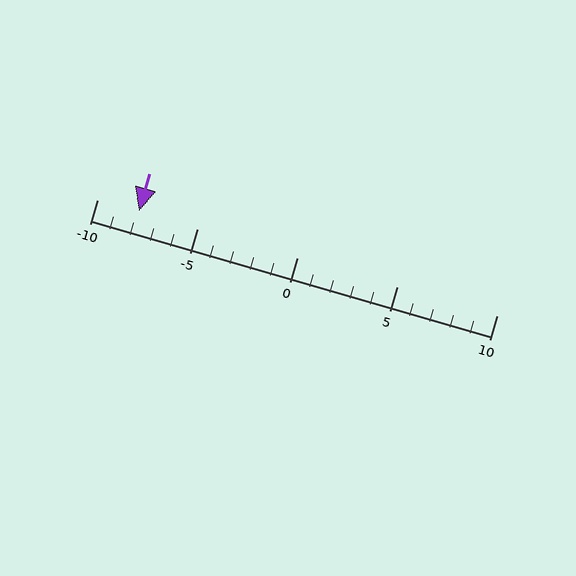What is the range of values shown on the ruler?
The ruler shows values from -10 to 10.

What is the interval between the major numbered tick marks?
The major tick marks are spaced 5 units apart.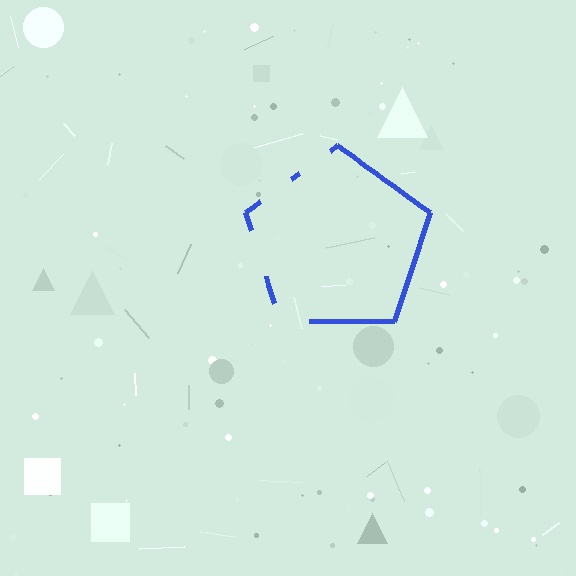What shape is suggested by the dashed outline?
The dashed outline suggests a pentagon.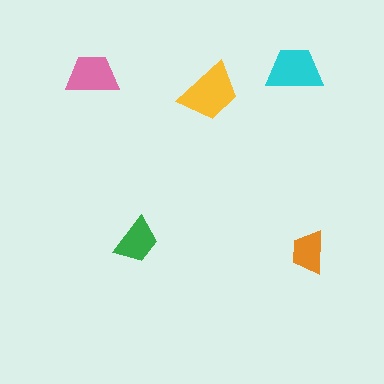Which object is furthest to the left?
The pink trapezoid is leftmost.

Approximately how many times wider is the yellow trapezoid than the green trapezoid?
About 1.5 times wider.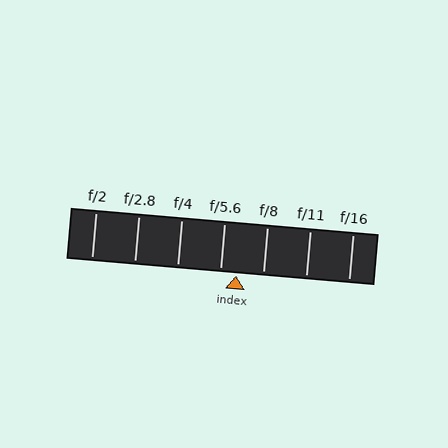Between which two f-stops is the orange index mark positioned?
The index mark is between f/5.6 and f/8.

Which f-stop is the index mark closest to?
The index mark is closest to f/5.6.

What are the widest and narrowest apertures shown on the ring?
The widest aperture shown is f/2 and the narrowest is f/16.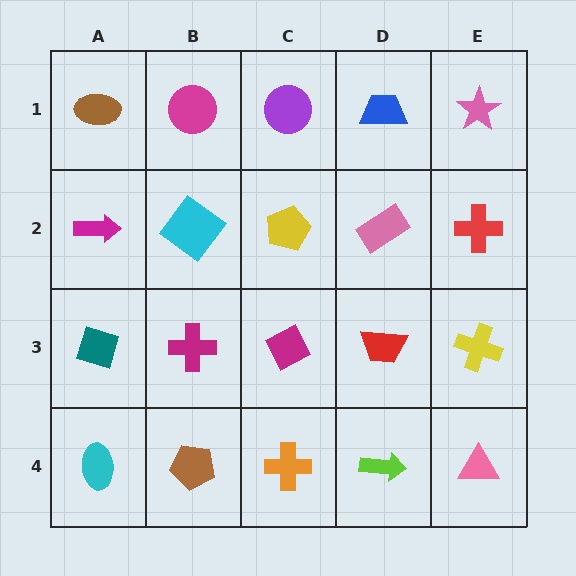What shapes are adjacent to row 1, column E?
A red cross (row 2, column E), a blue trapezoid (row 1, column D).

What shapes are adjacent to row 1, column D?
A pink rectangle (row 2, column D), a purple circle (row 1, column C), a pink star (row 1, column E).